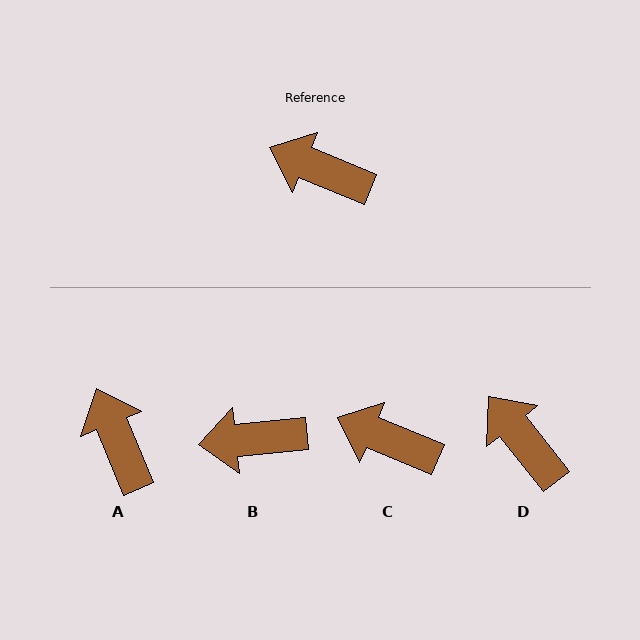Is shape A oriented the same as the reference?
No, it is off by about 45 degrees.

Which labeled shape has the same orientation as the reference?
C.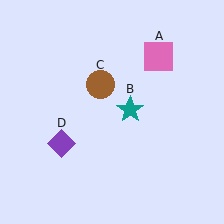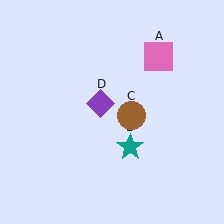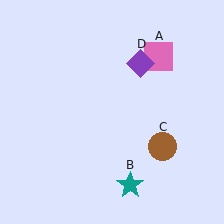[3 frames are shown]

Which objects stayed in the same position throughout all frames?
Pink square (object A) remained stationary.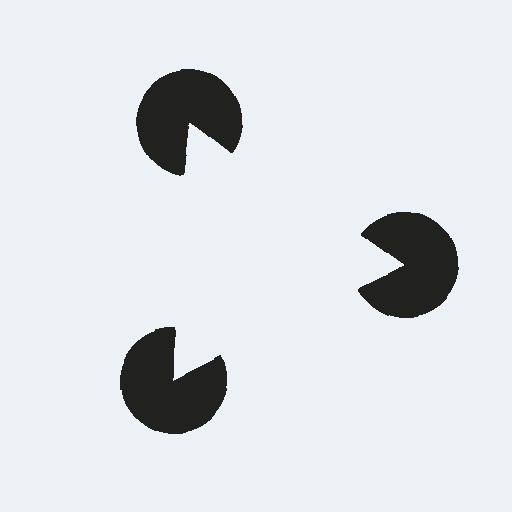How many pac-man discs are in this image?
There are 3 — one at each vertex of the illusory triangle.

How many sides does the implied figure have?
3 sides.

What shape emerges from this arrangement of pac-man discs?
An illusory triangle — its edges are inferred from the aligned wedge cuts in the pac-man discs, not physically drawn.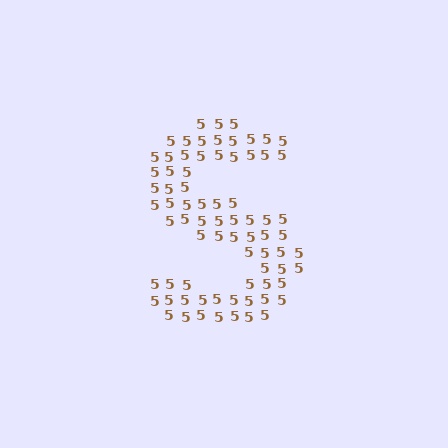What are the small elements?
The small elements are digit 5's.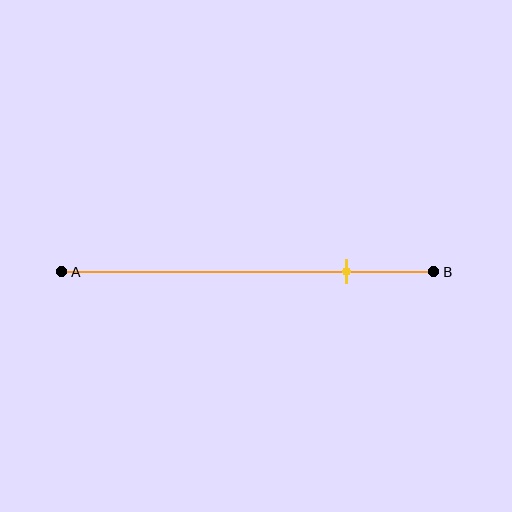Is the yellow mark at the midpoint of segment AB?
No, the mark is at about 75% from A, not at the 50% midpoint.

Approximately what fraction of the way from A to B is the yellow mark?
The yellow mark is approximately 75% of the way from A to B.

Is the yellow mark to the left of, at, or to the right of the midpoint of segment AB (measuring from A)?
The yellow mark is to the right of the midpoint of segment AB.